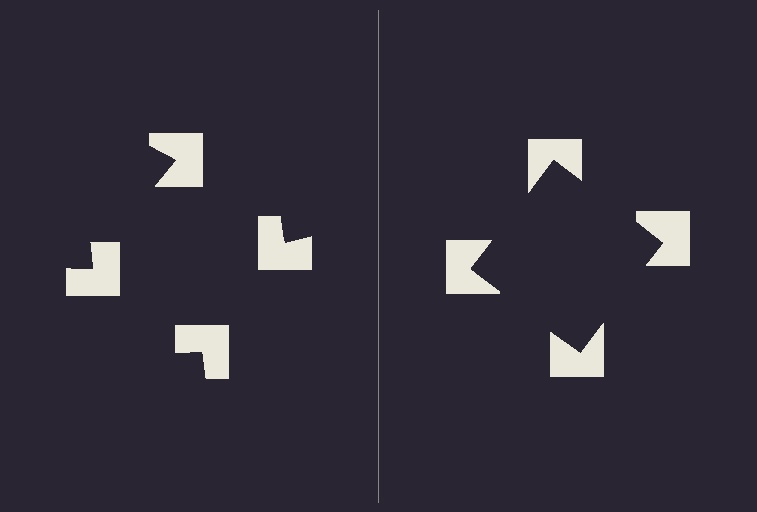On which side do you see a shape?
An illusory square appears on the right side. On the left side the wedge cuts are rotated, so no coherent shape forms.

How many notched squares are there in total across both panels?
8 — 4 on each side.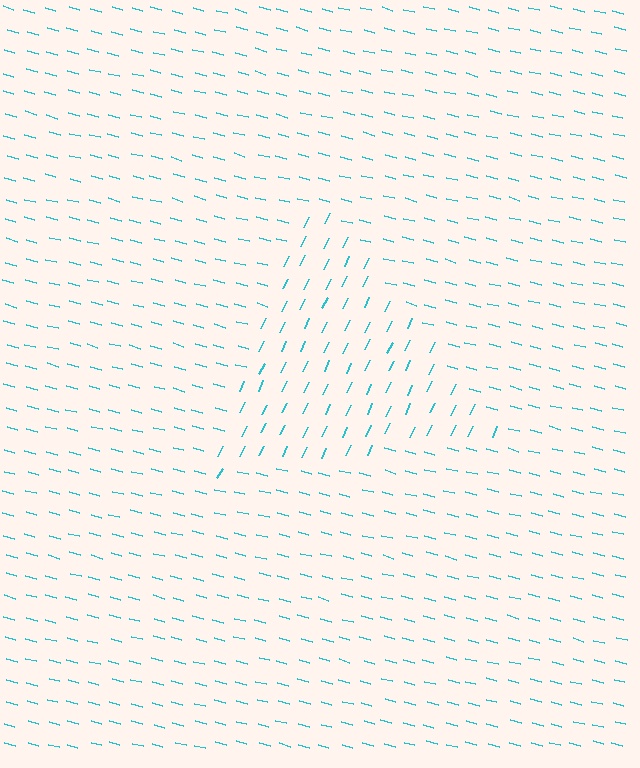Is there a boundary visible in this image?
Yes, there is a texture boundary formed by a change in line orientation.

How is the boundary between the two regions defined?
The boundary is defined purely by a change in line orientation (approximately 79 degrees difference). All lines are the same color and thickness.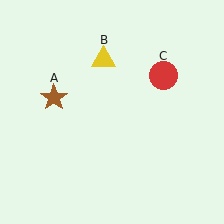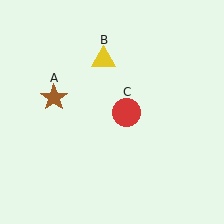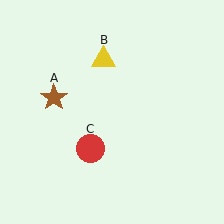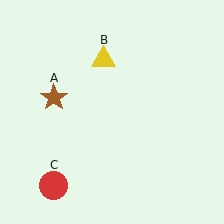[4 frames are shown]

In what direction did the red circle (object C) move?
The red circle (object C) moved down and to the left.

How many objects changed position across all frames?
1 object changed position: red circle (object C).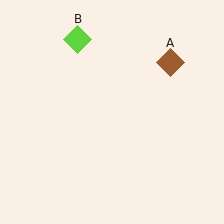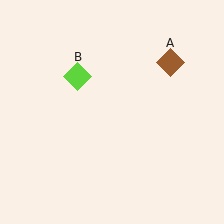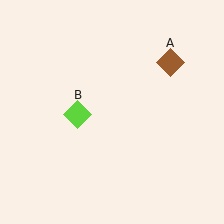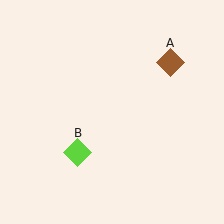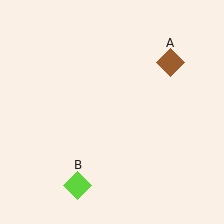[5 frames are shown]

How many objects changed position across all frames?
1 object changed position: lime diamond (object B).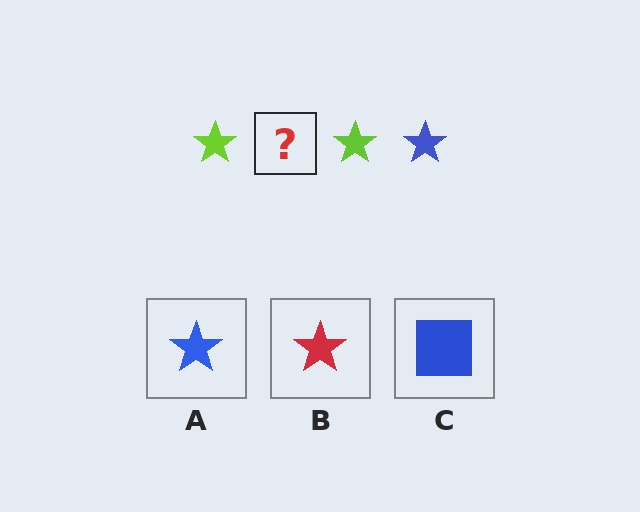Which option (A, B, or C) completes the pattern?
A.